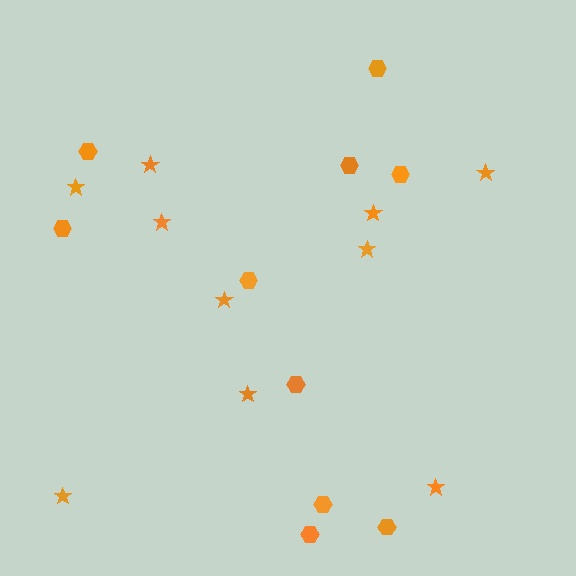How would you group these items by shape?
There are 2 groups: one group of stars (10) and one group of hexagons (10).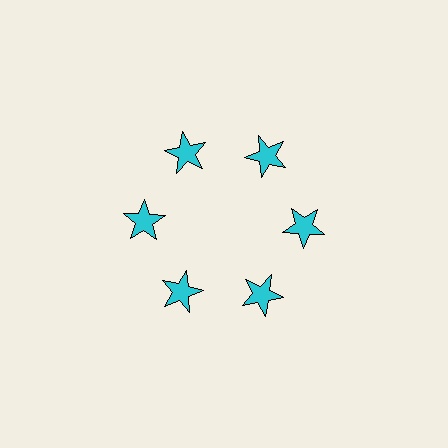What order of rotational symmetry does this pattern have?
This pattern has 6-fold rotational symmetry.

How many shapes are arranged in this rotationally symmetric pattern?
There are 6 shapes, arranged in 6 groups of 1.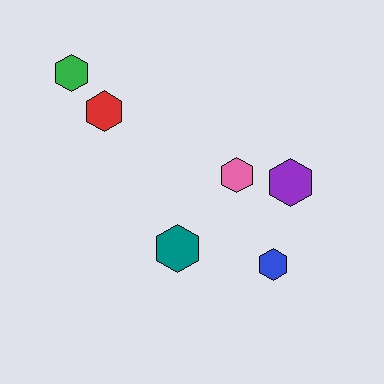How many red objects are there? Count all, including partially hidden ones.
There is 1 red object.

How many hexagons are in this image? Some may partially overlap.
There are 6 hexagons.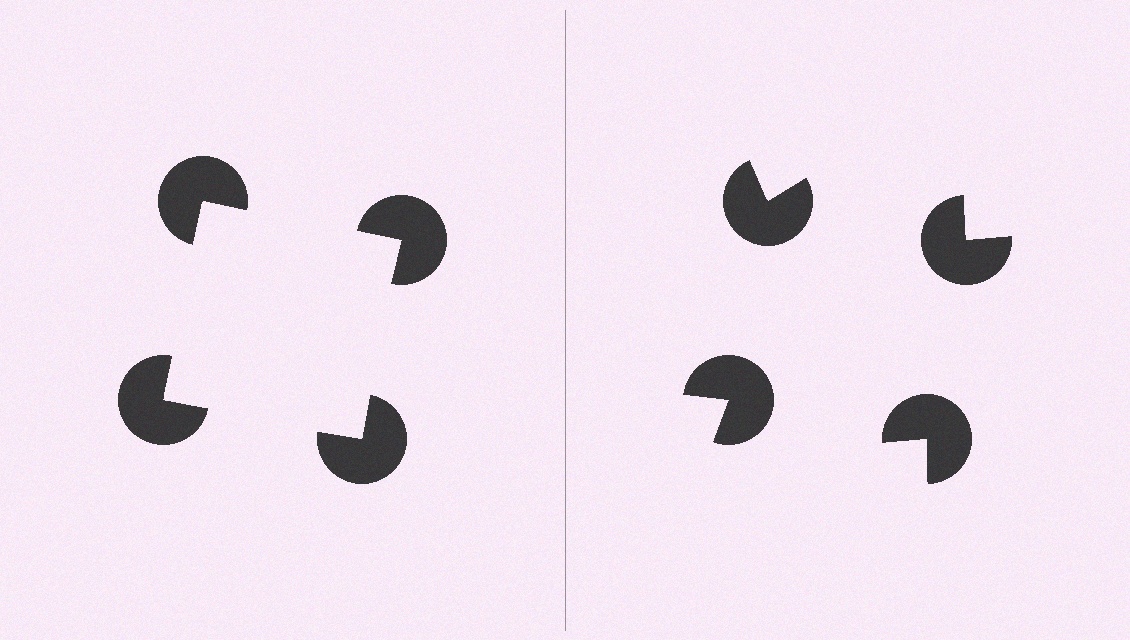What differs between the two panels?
The pac-man discs are positioned identically on both sides; only the wedge orientations differ. On the left they align to a square; on the right they are misaligned.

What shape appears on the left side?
An illusory square.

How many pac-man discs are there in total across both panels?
8 — 4 on each side.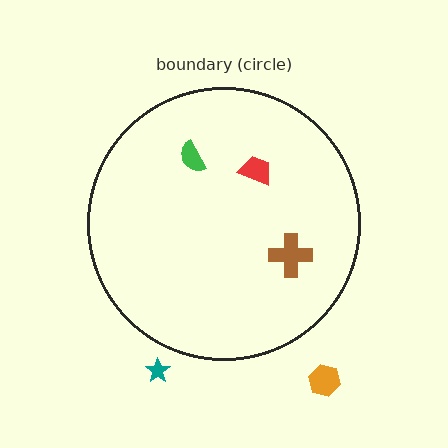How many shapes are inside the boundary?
3 inside, 2 outside.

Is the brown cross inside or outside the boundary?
Inside.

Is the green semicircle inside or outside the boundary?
Inside.